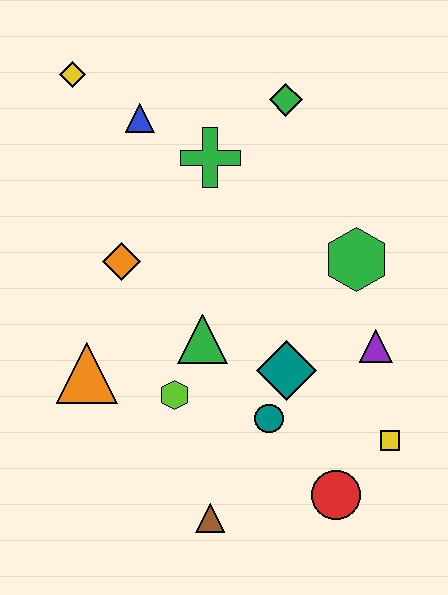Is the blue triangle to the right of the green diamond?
No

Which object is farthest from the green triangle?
The yellow diamond is farthest from the green triangle.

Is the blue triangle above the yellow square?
Yes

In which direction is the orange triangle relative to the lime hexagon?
The orange triangle is to the left of the lime hexagon.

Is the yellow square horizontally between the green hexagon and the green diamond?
No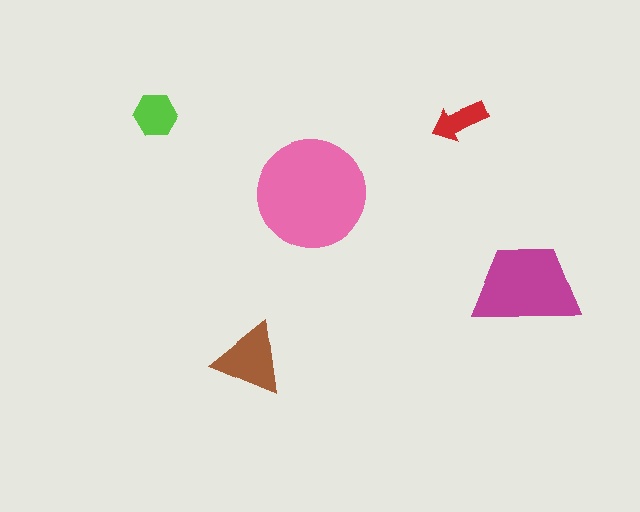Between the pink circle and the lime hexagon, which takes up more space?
The pink circle.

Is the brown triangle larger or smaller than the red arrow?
Larger.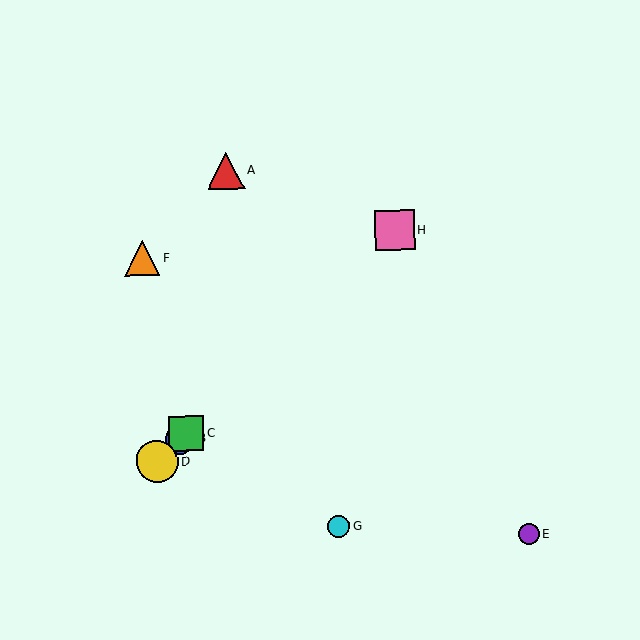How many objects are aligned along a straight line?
4 objects (B, C, D, H) are aligned along a straight line.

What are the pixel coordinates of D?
Object D is at (157, 462).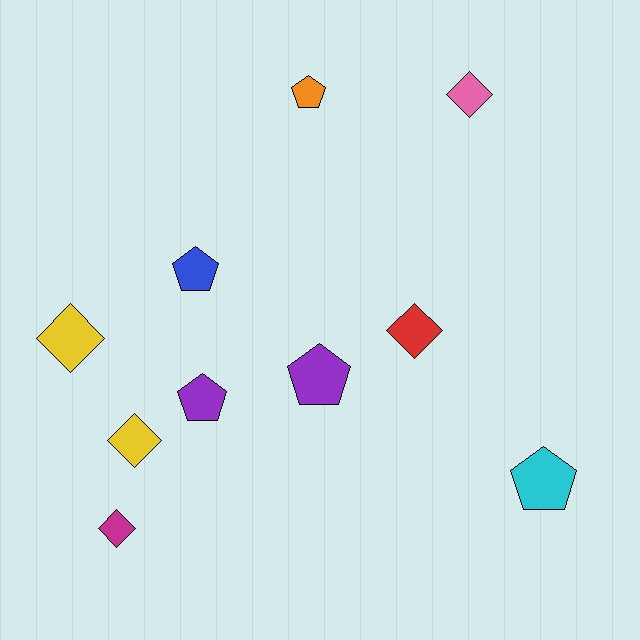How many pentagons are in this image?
There are 5 pentagons.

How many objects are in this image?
There are 10 objects.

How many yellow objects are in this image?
There are 2 yellow objects.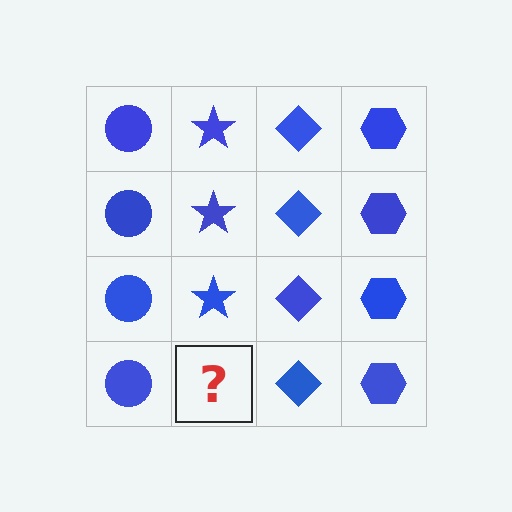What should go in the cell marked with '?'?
The missing cell should contain a blue star.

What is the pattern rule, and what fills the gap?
The rule is that each column has a consistent shape. The gap should be filled with a blue star.